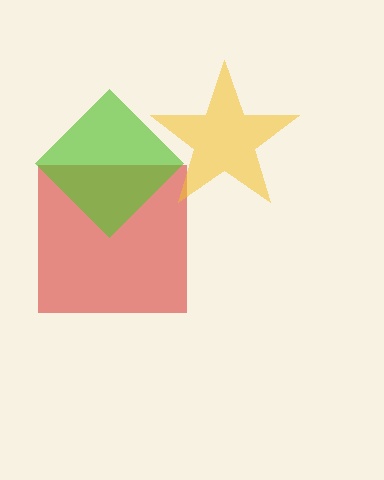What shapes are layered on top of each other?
The layered shapes are: a red square, a yellow star, a lime diamond.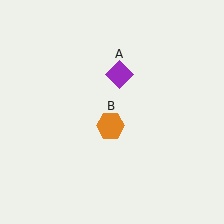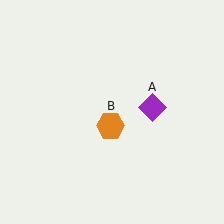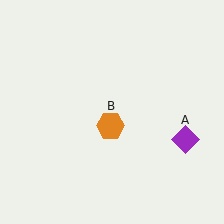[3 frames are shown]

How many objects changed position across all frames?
1 object changed position: purple diamond (object A).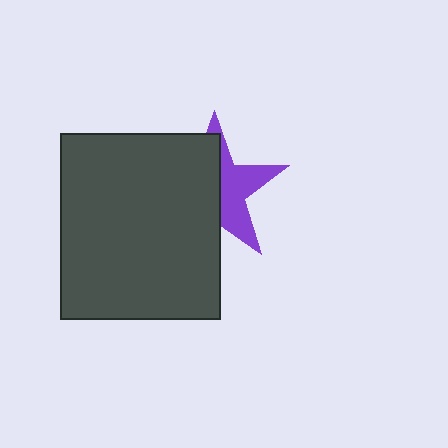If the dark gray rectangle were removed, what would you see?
You would see the complete purple star.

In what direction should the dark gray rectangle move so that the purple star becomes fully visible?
The dark gray rectangle should move left. That is the shortest direction to clear the overlap and leave the purple star fully visible.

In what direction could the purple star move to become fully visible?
The purple star could move right. That would shift it out from behind the dark gray rectangle entirely.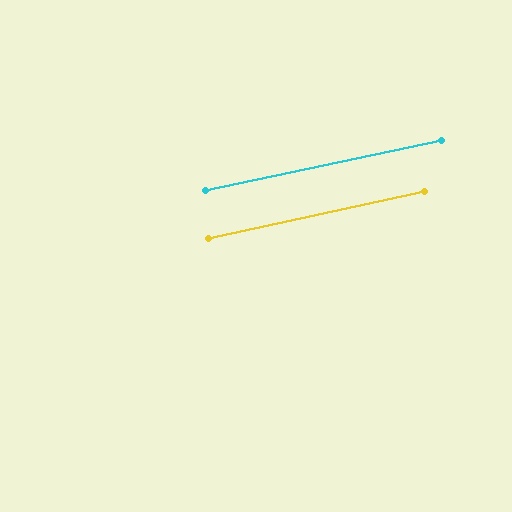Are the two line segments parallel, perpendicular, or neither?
Parallel — their directions differ by only 0.1°.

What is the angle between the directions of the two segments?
Approximately 0 degrees.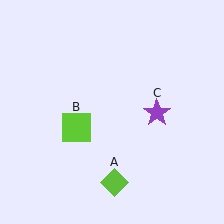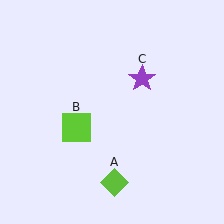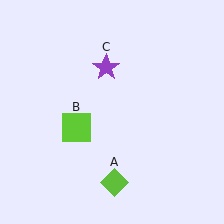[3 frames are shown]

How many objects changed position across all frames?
1 object changed position: purple star (object C).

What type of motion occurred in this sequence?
The purple star (object C) rotated counterclockwise around the center of the scene.